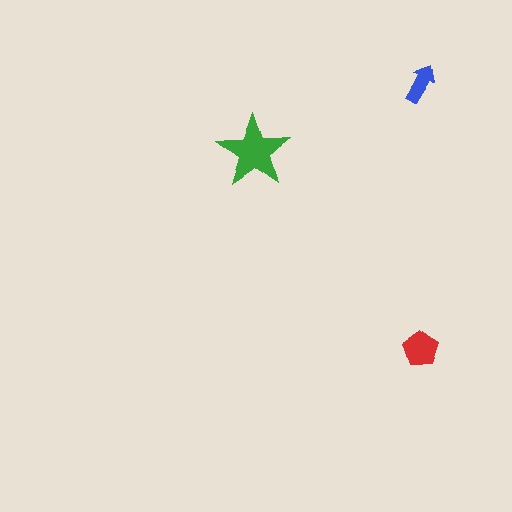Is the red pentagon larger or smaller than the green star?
Smaller.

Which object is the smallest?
The blue arrow.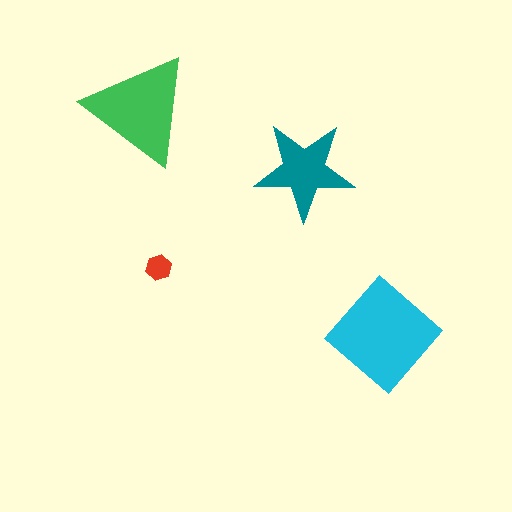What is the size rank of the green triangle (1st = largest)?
2nd.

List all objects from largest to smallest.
The cyan diamond, the green triangle, the teal star, the red hexagon.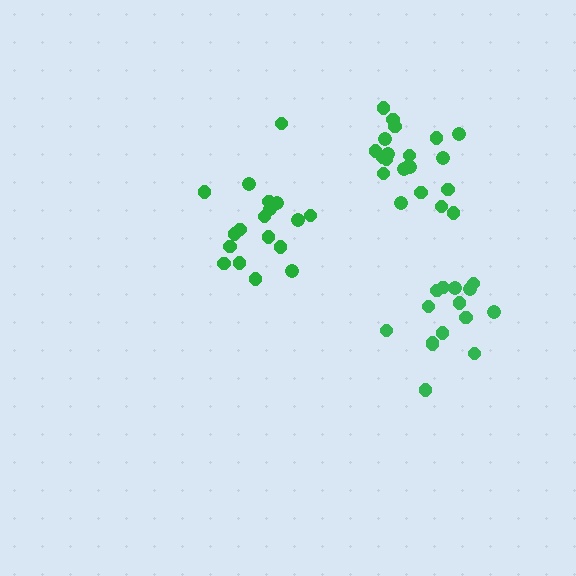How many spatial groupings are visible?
There are 3 spatial groupings.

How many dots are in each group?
Group 1: 18 dots, Group 2: 15 dots, Group 3: 21 dots (54 total).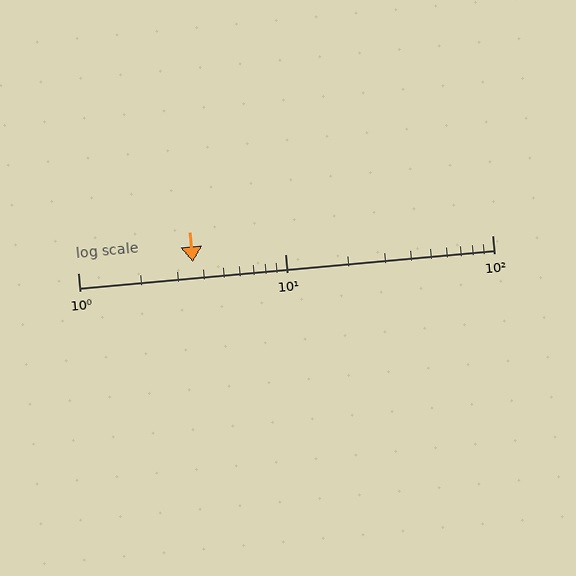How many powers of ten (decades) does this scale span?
The scale spans 2 decades, from 1 to 100.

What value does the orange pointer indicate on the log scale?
The pointer indicates approximately 3.6.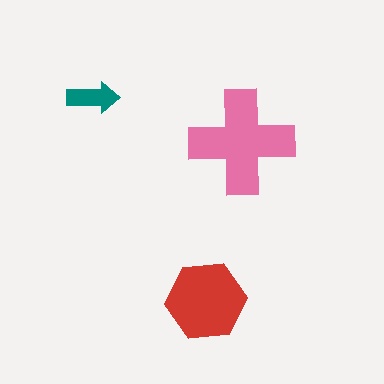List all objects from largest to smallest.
The pink cross, the red hexagon, the teal arrow.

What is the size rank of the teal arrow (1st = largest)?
3rd.